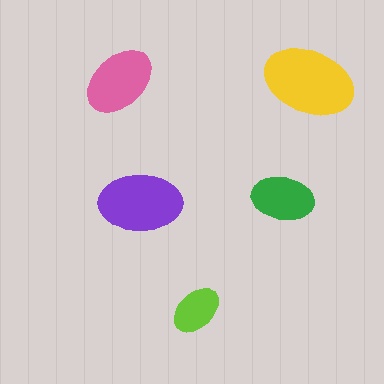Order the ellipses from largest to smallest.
the yellow one, the purple one, the pink one, the green one, the lime one.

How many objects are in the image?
There are 5 objects in the image.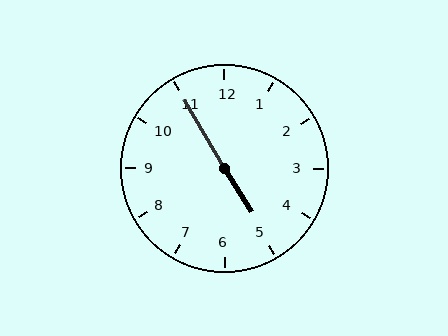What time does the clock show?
4:55.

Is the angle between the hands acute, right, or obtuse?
It is obtuse.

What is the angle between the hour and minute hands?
Approximately 178 degrees.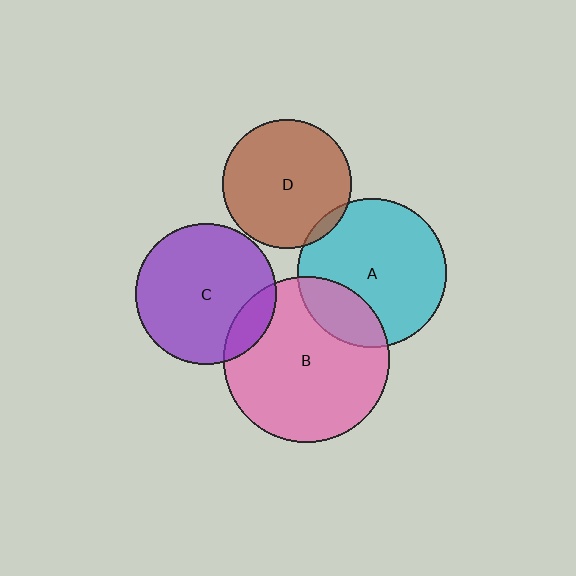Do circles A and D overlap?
Yes.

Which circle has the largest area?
Circle B (pink).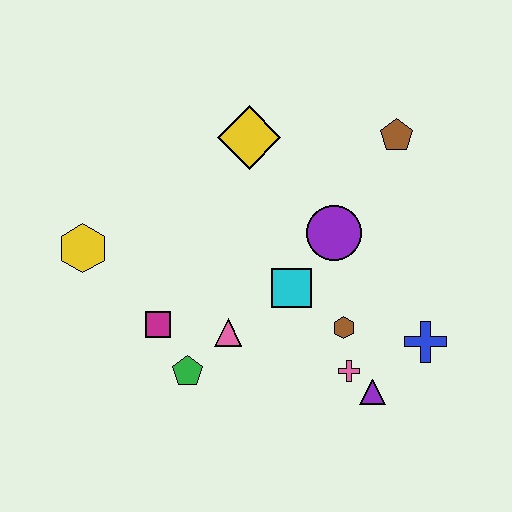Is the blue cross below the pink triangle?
Yes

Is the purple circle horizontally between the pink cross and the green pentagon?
Yes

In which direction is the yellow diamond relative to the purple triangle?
The yellow diamond is above the purple triangle.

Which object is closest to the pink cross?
The purple triangle is closest to the pink cross.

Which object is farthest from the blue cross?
The yellow hexagon is farthest from the blue cross.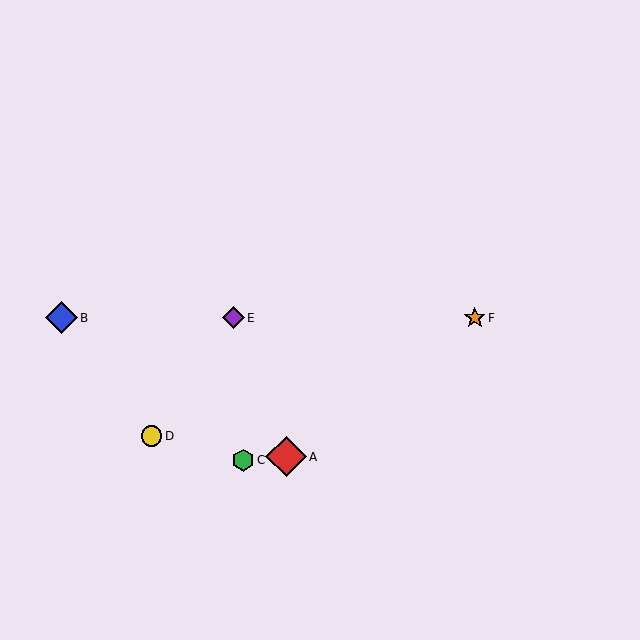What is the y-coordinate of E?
Object E is at y≈318.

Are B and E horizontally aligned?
Yes, both are at y≈318.